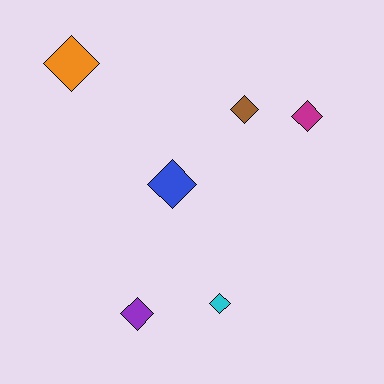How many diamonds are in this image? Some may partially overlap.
There are 6 diamonds.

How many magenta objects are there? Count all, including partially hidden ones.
There is 1 magenta object.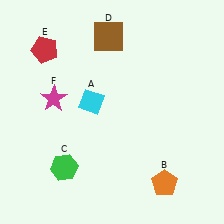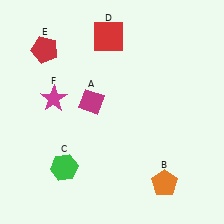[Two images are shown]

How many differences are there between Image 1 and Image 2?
There are 2 differences between the two images.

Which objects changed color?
A changed from cyan to magenta. D changed from brown to red.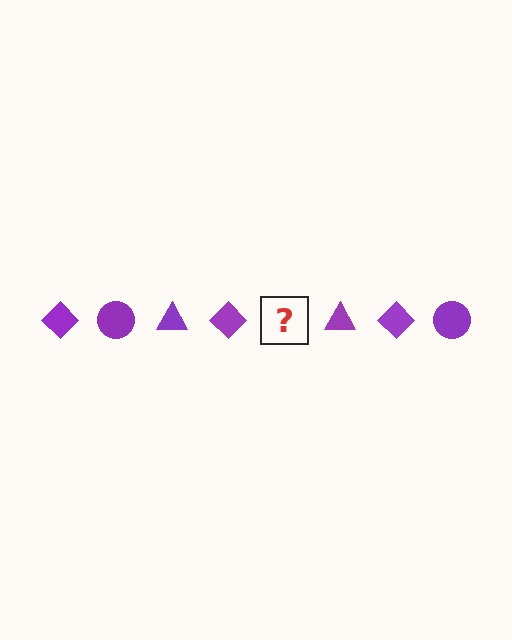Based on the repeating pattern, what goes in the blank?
The blank should be a purple circle.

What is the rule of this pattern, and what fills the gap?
The rule is that the pattern cycles through diamond, circle, triangle shapes in purple. The gap should be filled with a purple circle.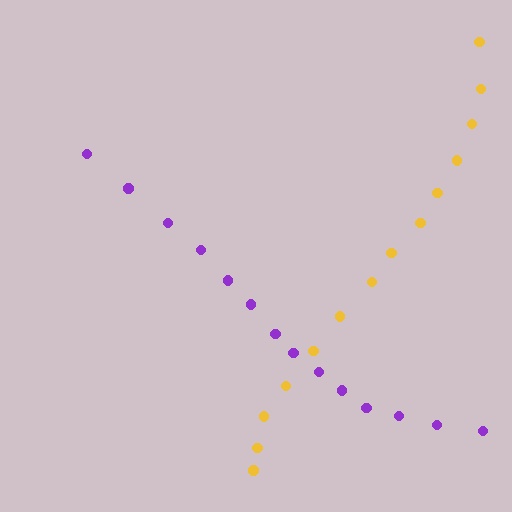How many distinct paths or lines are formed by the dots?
There are 2 distinct paths.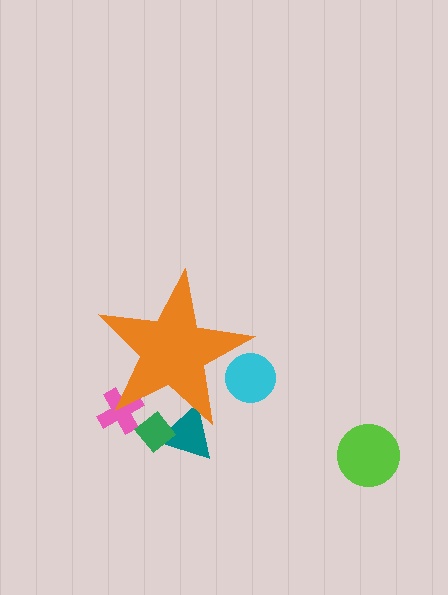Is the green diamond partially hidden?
Yes, the green diamond is partially hidden behind the orange star.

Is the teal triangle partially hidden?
Yes, the teal triangle is partially hidden behind the orange star.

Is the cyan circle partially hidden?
Yes, the cyan circle is partially hidden behind the orange star.